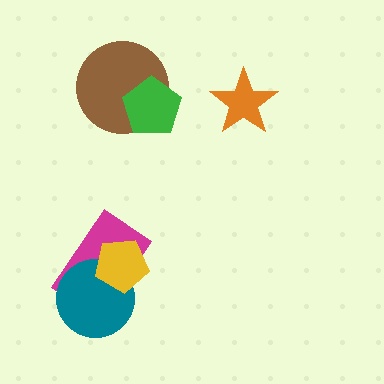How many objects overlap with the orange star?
0 objects overlap with the orange star.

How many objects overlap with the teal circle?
2 objects overlap with the teal circle.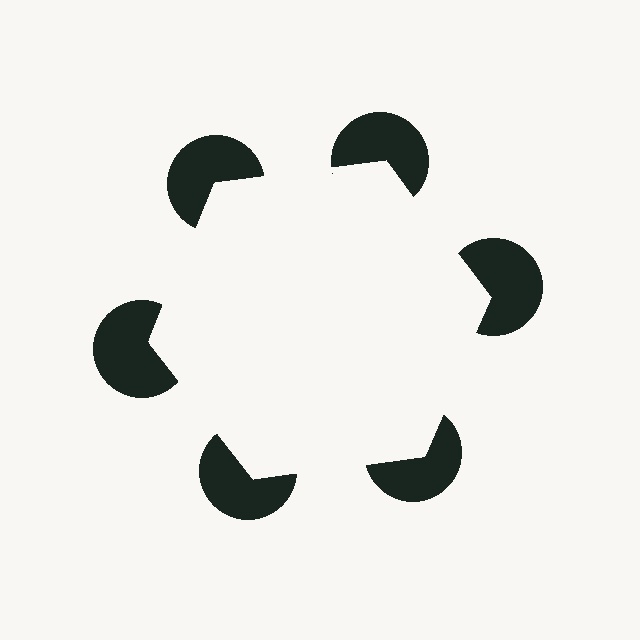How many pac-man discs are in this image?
There are 6 — one at each vertex of the illusory hexagon.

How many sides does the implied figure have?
6 sides.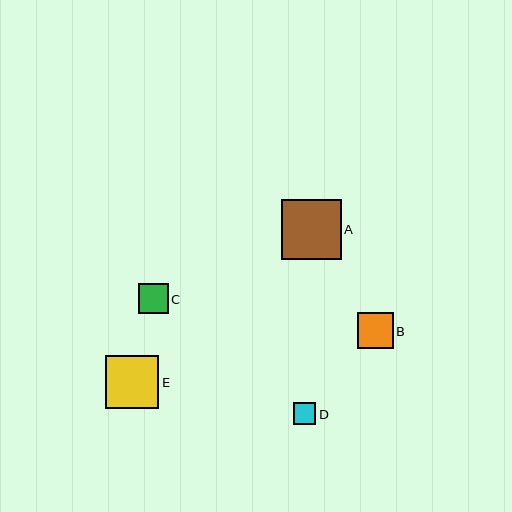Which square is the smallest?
Square D is the smallest with a size of approximately 22 pixels.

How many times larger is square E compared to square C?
Square E is approximately 1.8 times the size of square C.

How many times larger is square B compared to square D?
Square B is approximately 1.6 times the size of square D.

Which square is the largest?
Square A is the largest with a size of approximately 60 pixels.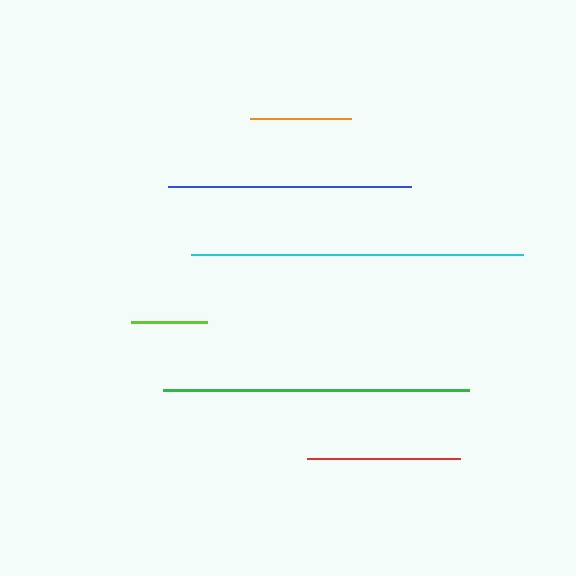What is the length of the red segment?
The red segment is approximately 153 pixels long.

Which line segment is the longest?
The cyan line is the longest at approximately 332 pixels.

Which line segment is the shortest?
The lime line is the shortest at approximately 76 pixels.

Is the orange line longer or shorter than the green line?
The green line is longer than the orange line.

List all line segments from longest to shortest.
From longest to shortest: cyan, green, blue, red, orange, lime.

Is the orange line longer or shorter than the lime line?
The orange line is longer than the lime line.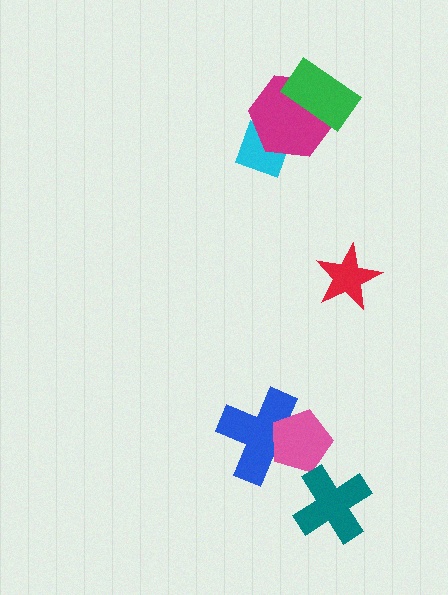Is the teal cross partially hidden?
No, no other shape covers it.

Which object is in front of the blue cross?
The pink pentagon is in front of the blue cross.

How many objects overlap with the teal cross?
0 objects overlap with the teal cross.